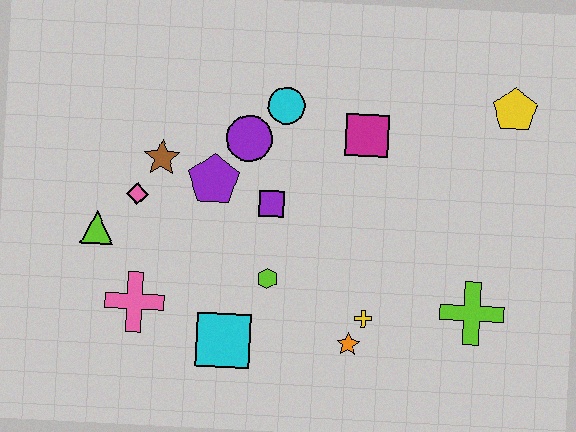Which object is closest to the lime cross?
The yellow cross is closest to the lime cross.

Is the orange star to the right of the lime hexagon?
Yes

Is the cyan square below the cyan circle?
Yes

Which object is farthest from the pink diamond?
The yellow pentagon is farthest from the pink diamond.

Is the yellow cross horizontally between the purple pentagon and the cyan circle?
No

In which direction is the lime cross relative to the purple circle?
The lime cross is to the right of the purple circle.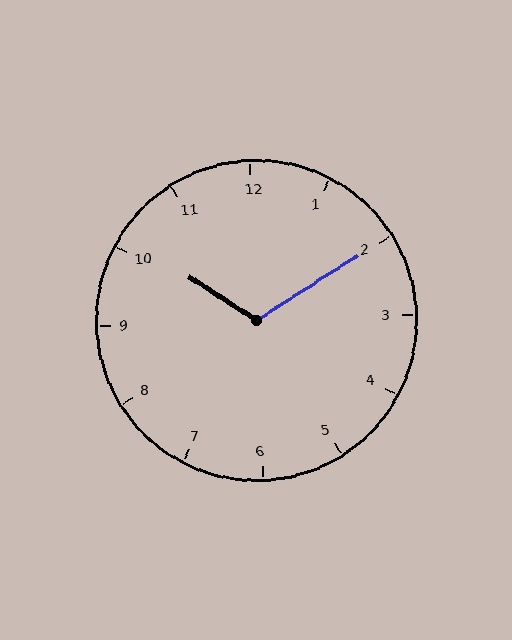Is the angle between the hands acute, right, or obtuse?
It is obtuse.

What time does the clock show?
10:10.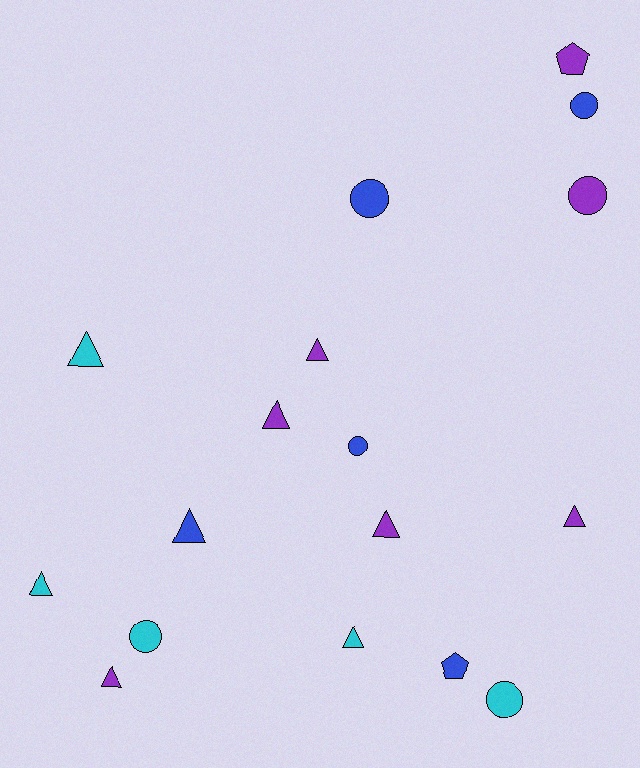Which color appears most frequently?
Purple, with 7 objects.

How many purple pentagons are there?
There is 1 purple pentagon.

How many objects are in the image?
There are 17 objects.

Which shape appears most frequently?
Triangle, with 9 objects.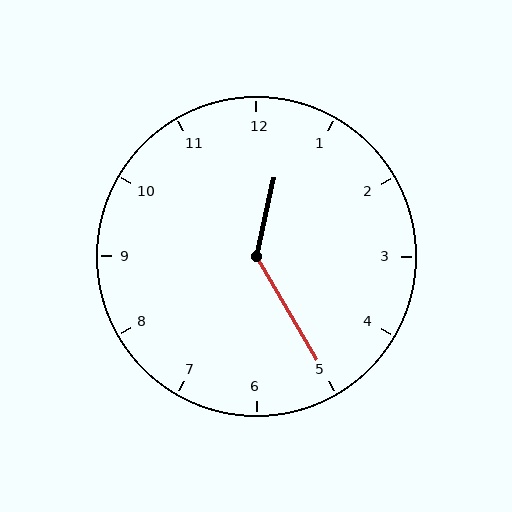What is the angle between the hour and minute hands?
Approximately 138 degrees.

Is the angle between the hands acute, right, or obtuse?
It is obtuse.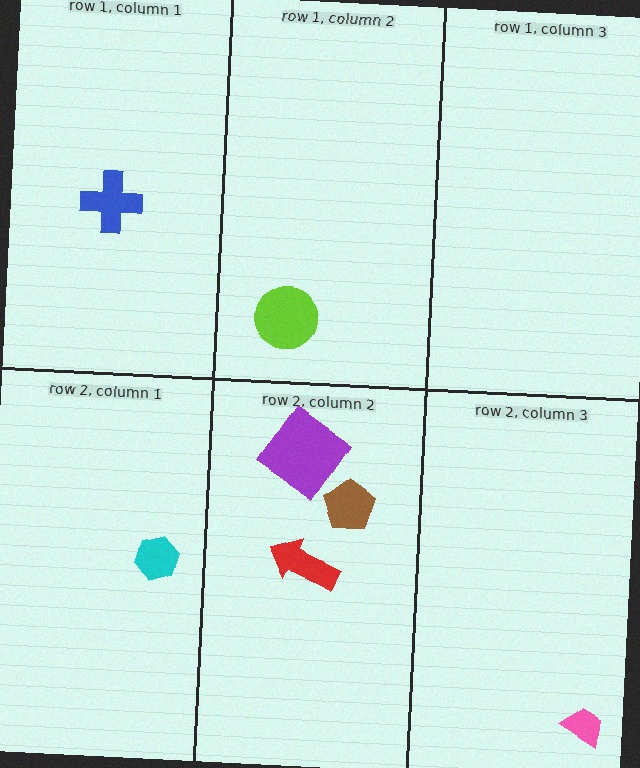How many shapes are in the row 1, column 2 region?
1.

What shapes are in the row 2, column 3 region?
The pink trapezoid.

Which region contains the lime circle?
The row 1, column 2 region.